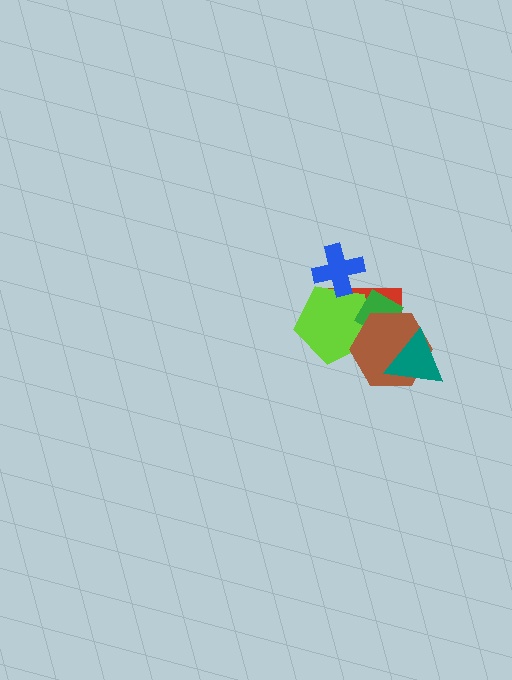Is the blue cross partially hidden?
No, no other shape covers it.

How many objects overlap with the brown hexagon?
4 objects overlap with the brown hexagon.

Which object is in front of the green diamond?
The brown hexagon is in front of the green diamond.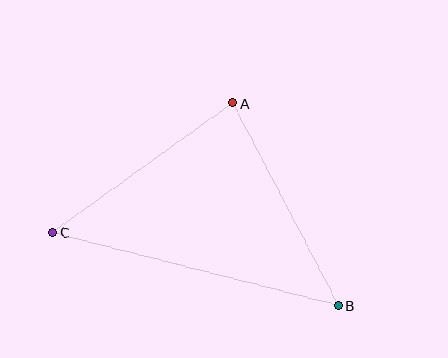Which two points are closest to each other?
Points A and C are closest to each other.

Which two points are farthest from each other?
Points B and C are farthest from each other.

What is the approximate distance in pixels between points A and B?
The distance between A and B is approximately 228 pixels.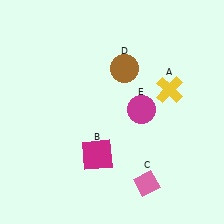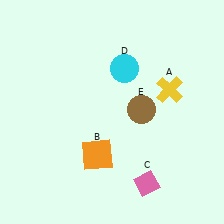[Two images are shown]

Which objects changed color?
B changed from magenta to orange. D changed from brown to cyan. E changed from magenta to brown.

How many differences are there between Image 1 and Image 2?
There are 3 differences between the two images.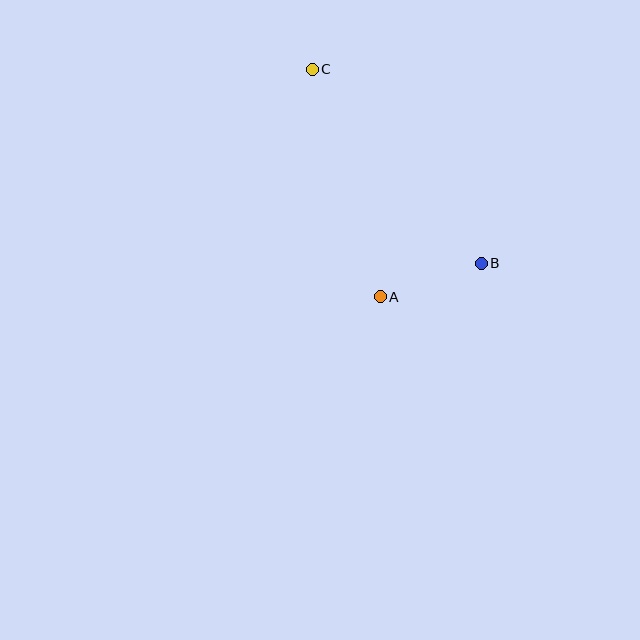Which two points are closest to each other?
Points A and B are closest to each other.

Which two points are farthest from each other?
Points B and C are farthest from each other.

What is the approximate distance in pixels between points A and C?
The distance between A and C is approximately 238 pixels.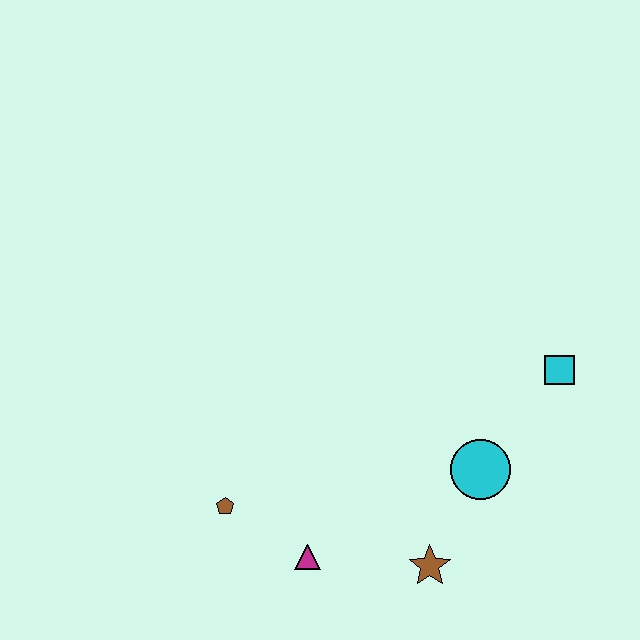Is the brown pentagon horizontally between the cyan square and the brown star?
No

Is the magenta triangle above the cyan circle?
No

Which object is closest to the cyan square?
The cyan circle is closest to the cyan square.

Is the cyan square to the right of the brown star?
Yes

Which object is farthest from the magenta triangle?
The cyan square is farthest from the magenta triangle.